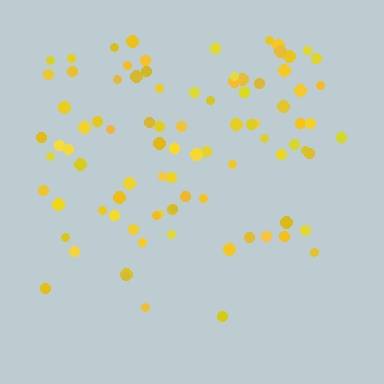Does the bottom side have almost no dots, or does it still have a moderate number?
Still a moderate number, just noticeably fewer than the top.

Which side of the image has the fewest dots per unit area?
The bottom.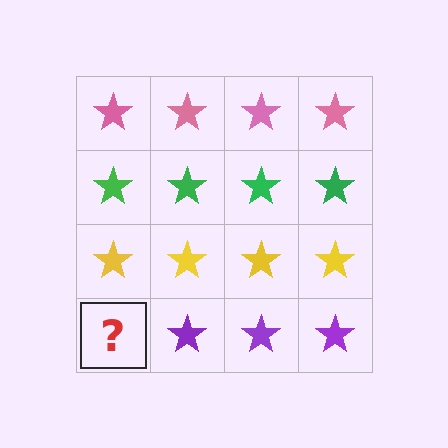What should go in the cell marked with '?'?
The missing cell should contain a purple star.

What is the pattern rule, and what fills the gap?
The rule is that each row has a consistent color. The gap should be filled with a purple star.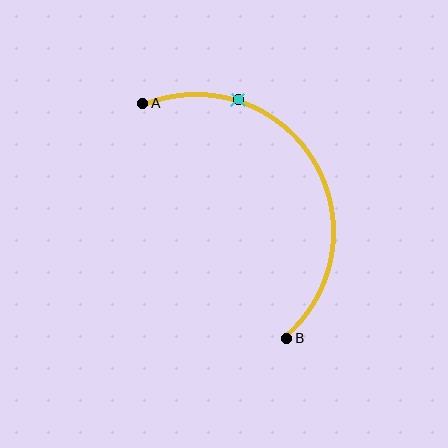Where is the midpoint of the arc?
The arc midpoint is the point on the curve farthest from the straight line joining A and B. It sits to the right of that line.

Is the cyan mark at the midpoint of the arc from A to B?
No. The cyan mark lies on the arc but is closer to endpoint A. The arc midpoint would be at the point on the curve equidistant along the arc from both A and B.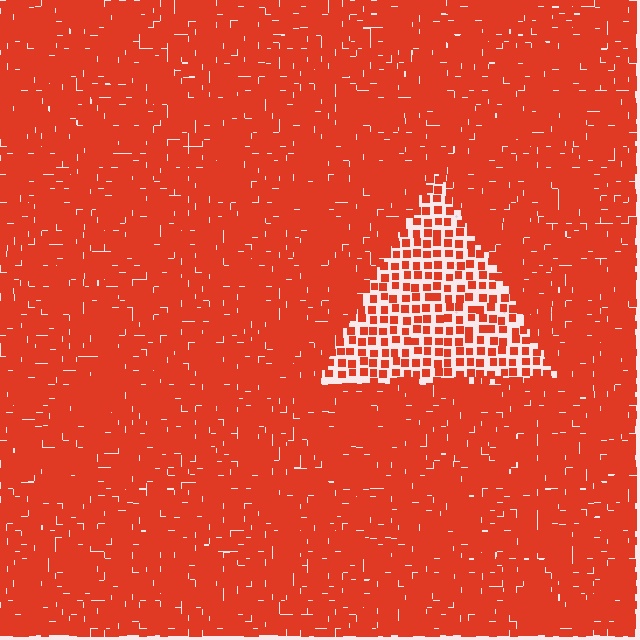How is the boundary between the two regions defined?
The boundary is defined by a change in element density (approximately 2.4x ratio). All elements are the same color, size, and shape.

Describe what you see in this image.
The image contains small red elements arranged at two different densities. A triangle-shaped region is visible where the elements are less densely packed than the surrounding area.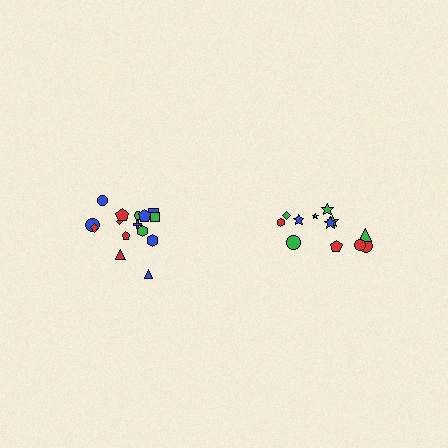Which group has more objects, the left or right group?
The left group.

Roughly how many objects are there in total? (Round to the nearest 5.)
Roughly 25 objects in total.